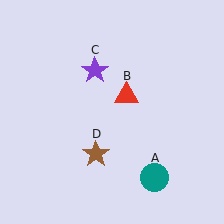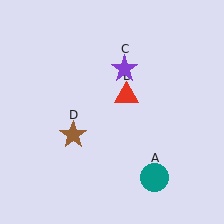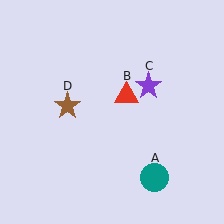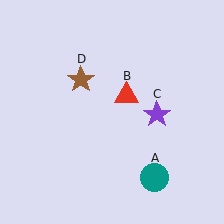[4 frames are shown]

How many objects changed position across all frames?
2 objects changed position: purple star (object C), brown star (object D).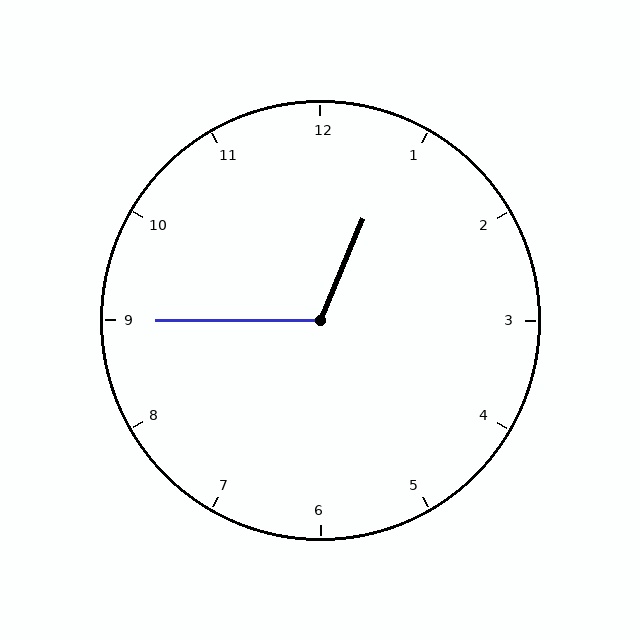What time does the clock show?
12:45.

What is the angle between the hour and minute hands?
Approximately 112 degrees.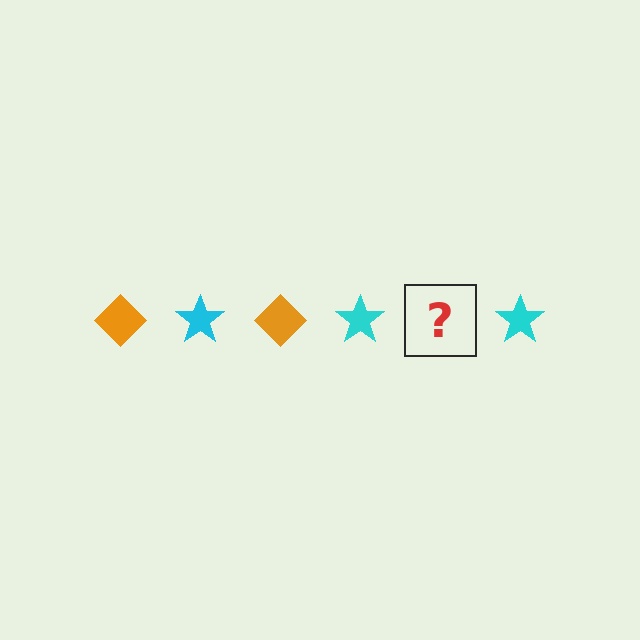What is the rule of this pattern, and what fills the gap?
The rule is that the pattern alternates between orange diamond and cyan star. The gap should be filled with an orange diamond.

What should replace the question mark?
The question mark should be replaced with an orange diamond.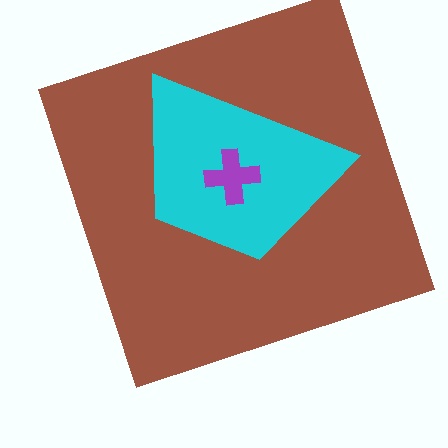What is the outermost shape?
The brown square.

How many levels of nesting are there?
3.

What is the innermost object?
The purple cross.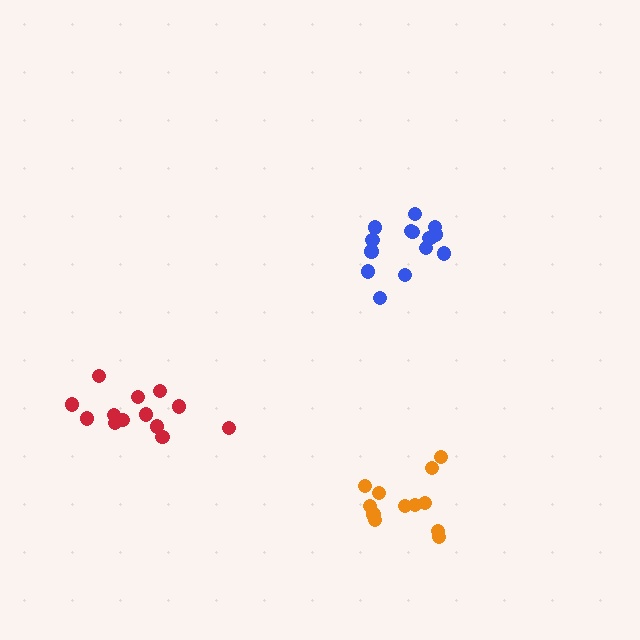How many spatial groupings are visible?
There are 3 spatial groupings.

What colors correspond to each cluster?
The clusters are colored: orange, red, blue.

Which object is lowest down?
The orange cluster is bottommost.